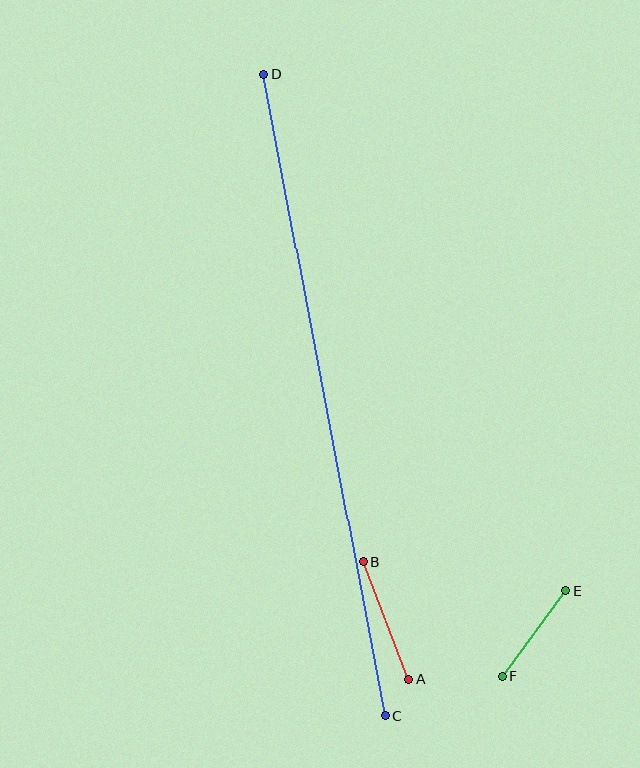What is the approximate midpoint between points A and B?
The midpoint is at approximately (386, 620) pixels.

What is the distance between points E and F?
The distance is approximately 107 pixels.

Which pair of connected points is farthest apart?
Points C and D are farthest apart.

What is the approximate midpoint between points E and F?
The midpoint is at approximately (534, 634) pixels.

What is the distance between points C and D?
The distance is approximately 652 pixels.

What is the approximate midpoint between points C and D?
The midpoint is at approximately (325, 395) pixels.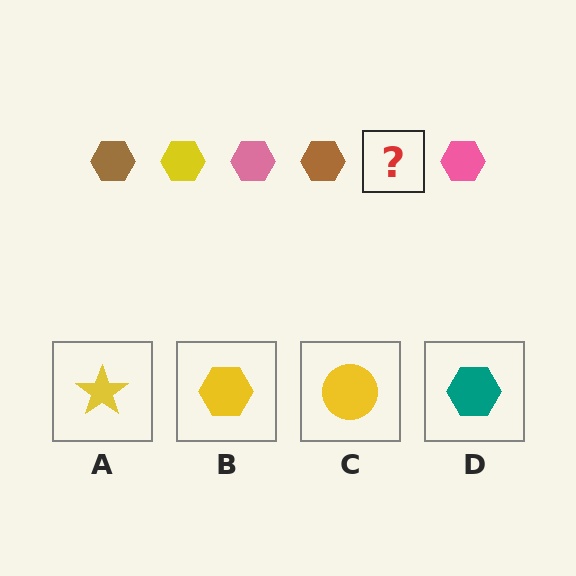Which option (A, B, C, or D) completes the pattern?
B.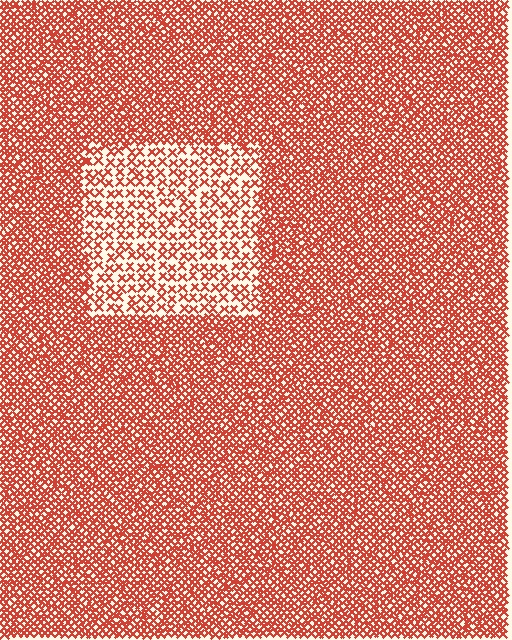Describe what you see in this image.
The image contains small red elements arranged at two different densities. A rectangle-shaped region is visible where the elements are less densely packed than the surrounding area.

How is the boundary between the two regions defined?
The boundary is defined by a change in element density (approximately 2.3x ratio). All elements are the same color, size, and shape.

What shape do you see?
I see a rectangle.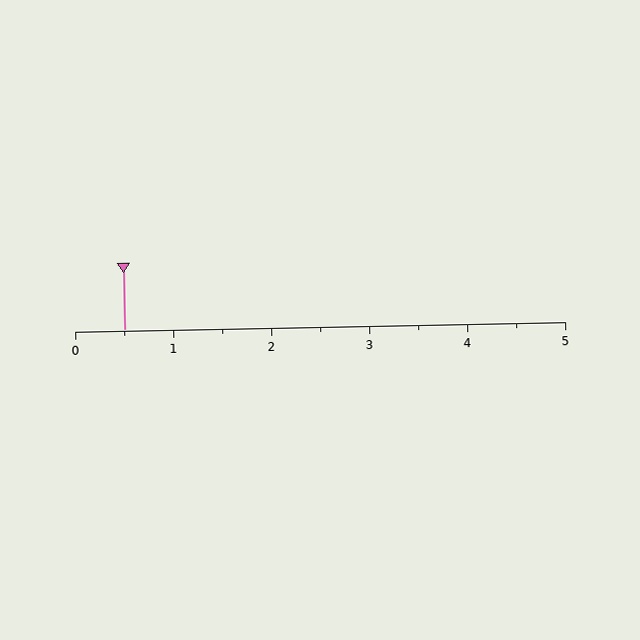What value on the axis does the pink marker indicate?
The marker indicates approximately 0.5.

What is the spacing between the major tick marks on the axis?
The major ticks are spaced 1 apart.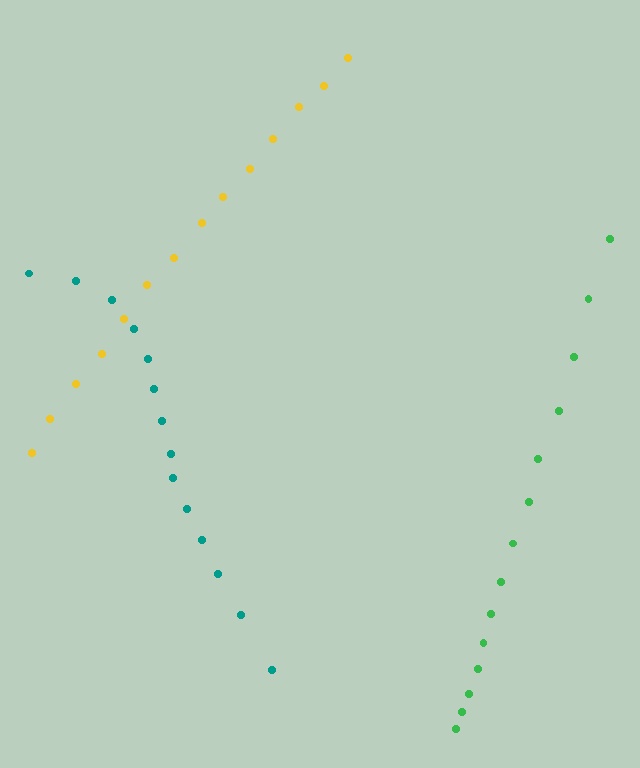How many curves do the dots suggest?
There are 3 distinct paths.